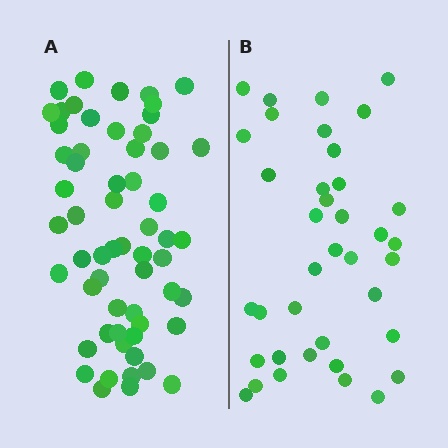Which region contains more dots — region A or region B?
Region A (the left region) has more dots.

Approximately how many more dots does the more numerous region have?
Region A has approximately 20 more dots than region B.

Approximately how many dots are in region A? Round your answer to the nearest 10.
About 60 dots. (The exact count is 59, which rounds to 60.)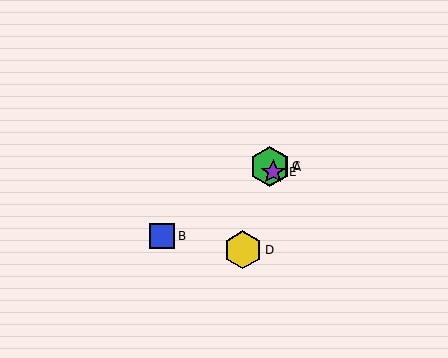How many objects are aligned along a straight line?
3 objects (A, C, E) are aligned along a straight line.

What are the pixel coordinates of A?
Object A is at (270, 167).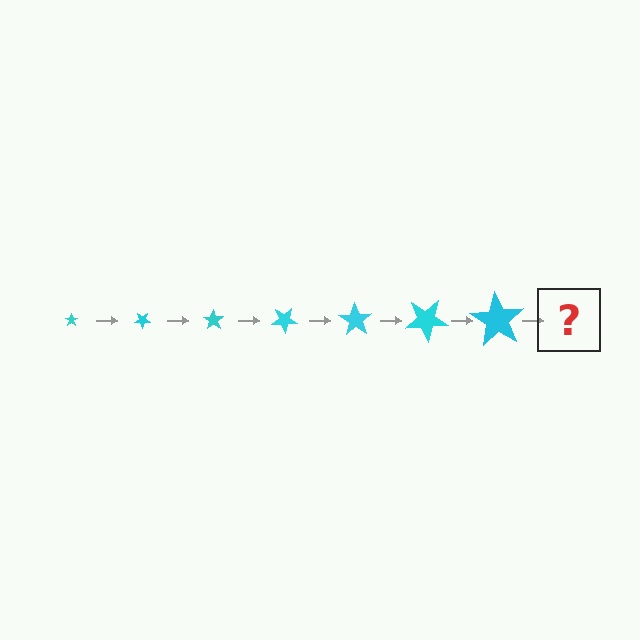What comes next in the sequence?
The next element should be a star, larger than the previous one and rotated 245 degrees from the start.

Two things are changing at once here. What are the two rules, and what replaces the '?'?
The two rules are that the star grows larger each step and it rotates 35 degrees each step. The '?' should be a star, larger than the previous one and rotated 245 degrees from the start.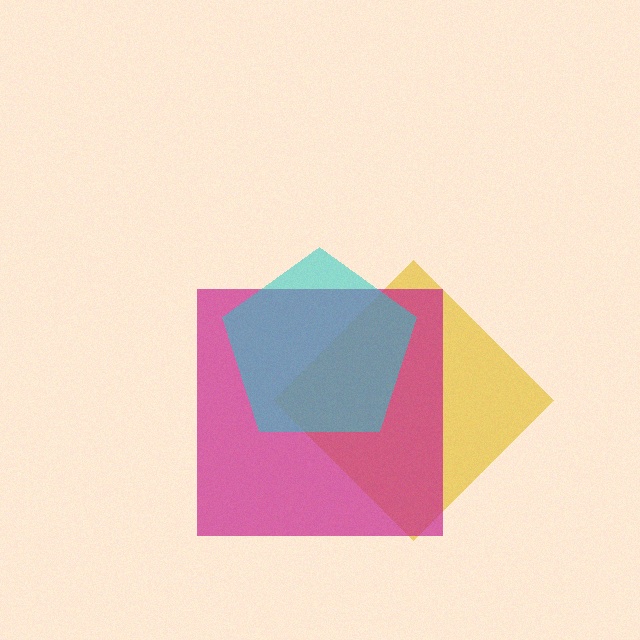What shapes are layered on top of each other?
The layered shapes are: a yellow diamond, a magenta square, a cyan pentagon.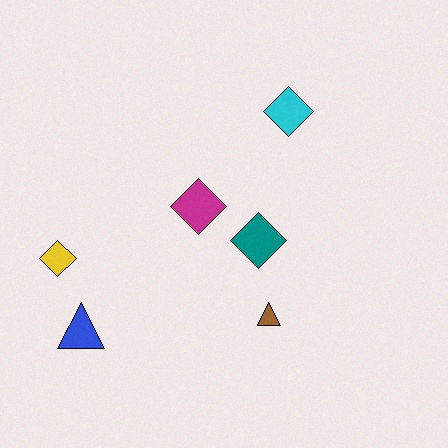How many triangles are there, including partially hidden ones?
There are 2 triangles.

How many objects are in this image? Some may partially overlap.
There are 6 objects.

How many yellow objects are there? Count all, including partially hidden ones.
There is 1 yellow object.